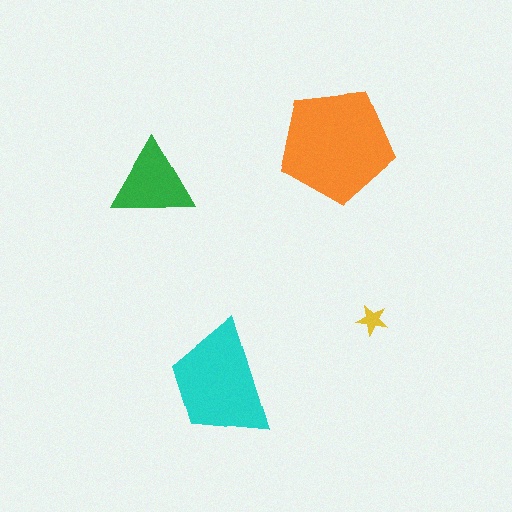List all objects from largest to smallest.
The orange pentagon, the cyan trapezoid, the green triangle, the yellow star.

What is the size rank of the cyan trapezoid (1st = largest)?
2nd.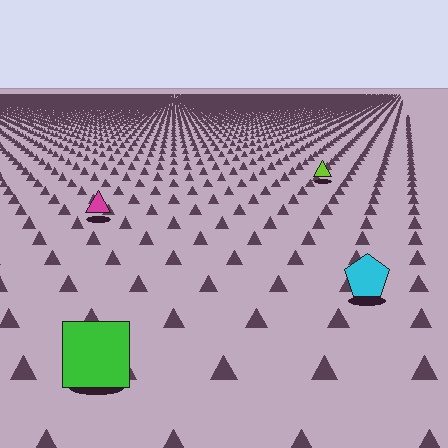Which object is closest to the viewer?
The green square is closest. The texture marks near it are larger and more spread out.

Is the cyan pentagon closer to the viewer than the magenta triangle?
Yes. The cyan pentagon is closer — you can tell from the texture gradient: the ground texture is coarser near it.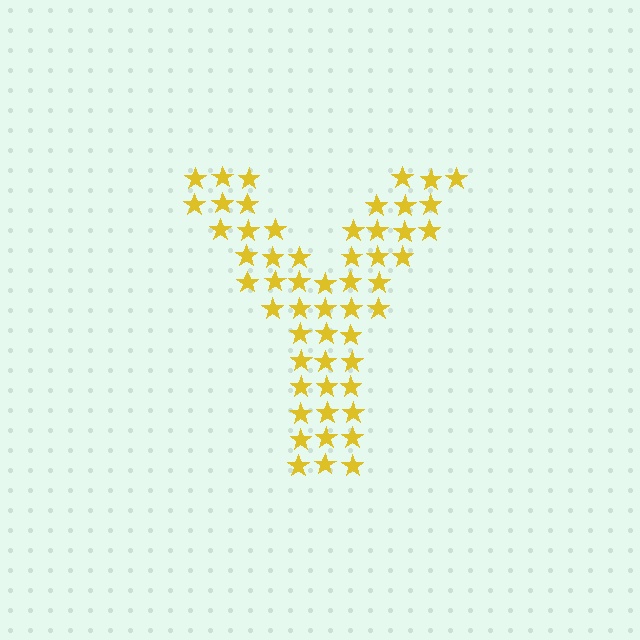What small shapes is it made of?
It is made of small stars.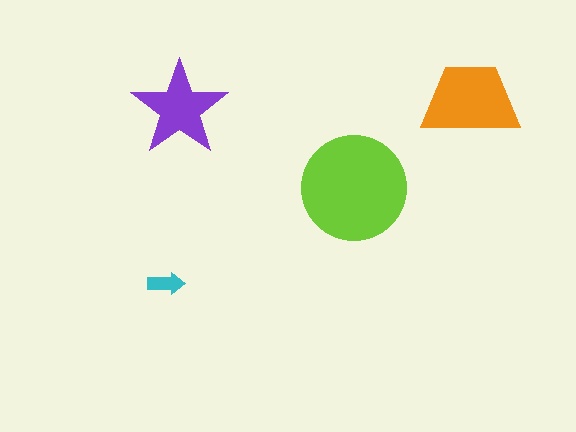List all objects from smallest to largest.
The cyan arrow, the purple star, the orange trapezoid, the lime circle.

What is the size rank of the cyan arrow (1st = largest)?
4th.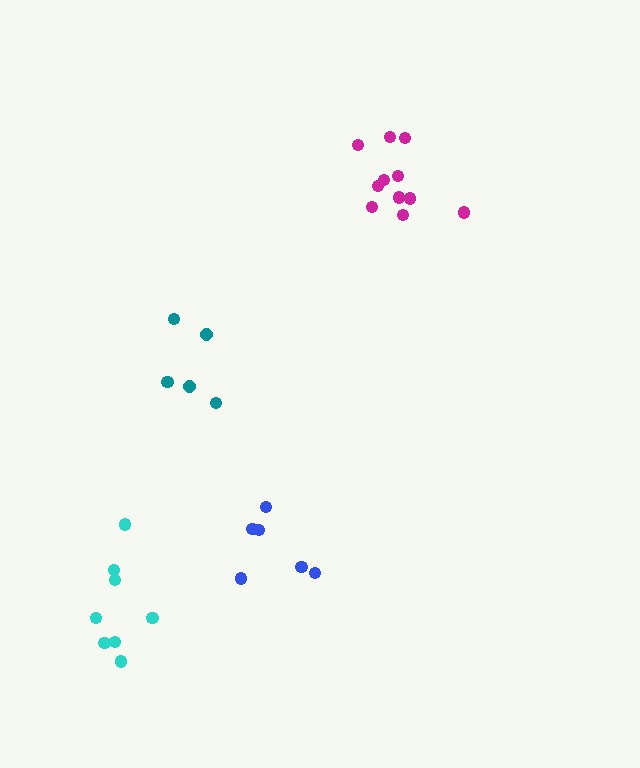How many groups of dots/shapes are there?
There are 4 groups.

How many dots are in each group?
Group 1: 5 dots, Group 2: 6 dots, Group 3: 11 dots, Group 4: 8 dots (30 total).